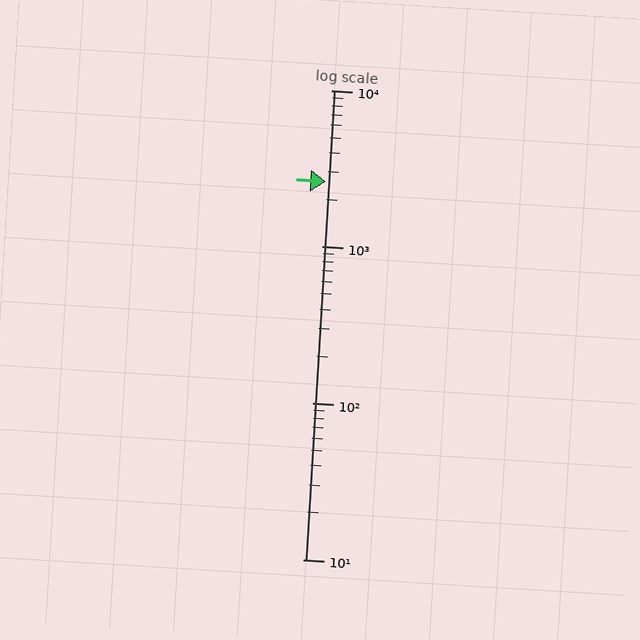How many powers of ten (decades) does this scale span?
The scale spans 3 decades, from 10 to 10000.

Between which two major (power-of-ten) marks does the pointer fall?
The pointer is between 1000 and 10000.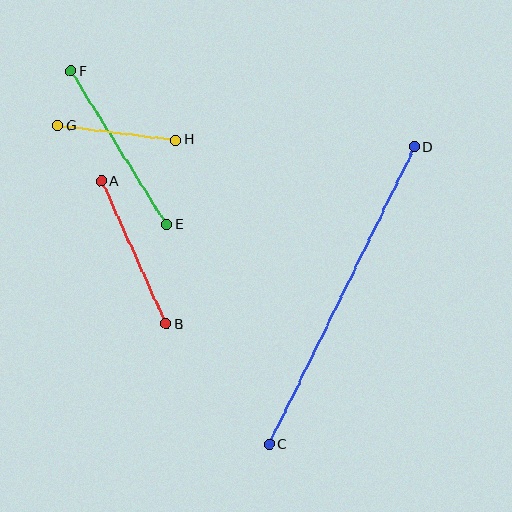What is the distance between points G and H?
The distance is approximately 119 pixels.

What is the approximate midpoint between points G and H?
The midpoint is at approximately (117, 133) pixels.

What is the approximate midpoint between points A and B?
The midpoint is at approximately (134, 253) pixels.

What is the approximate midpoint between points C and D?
The midpoint is at approximately (342, 296) pixels.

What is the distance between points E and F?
The distance is approximately 180 pixels.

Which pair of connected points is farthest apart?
Points C and D are farthest apart.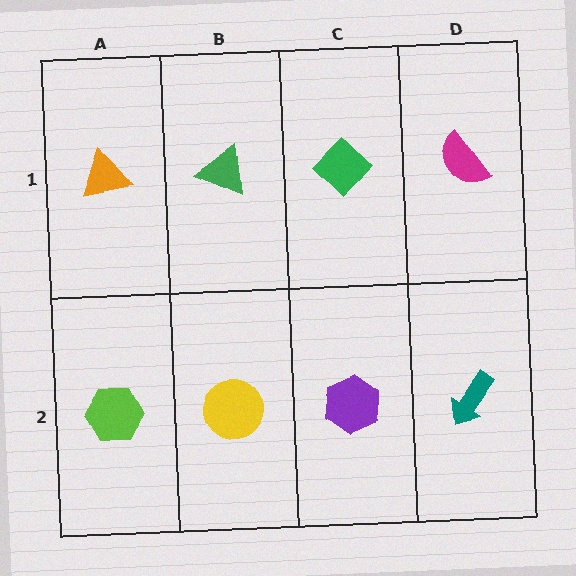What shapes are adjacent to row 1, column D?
A teal arrow (row 2, column D), a green diamond (row 1, column C).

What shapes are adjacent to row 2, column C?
A green diamond (row 1, column C), a yellow circle (row 2, column B), a teal arrow (row 2, column D).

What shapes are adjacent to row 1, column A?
A lime hexagon (row 2, column A), a green triangle (row 1, column B).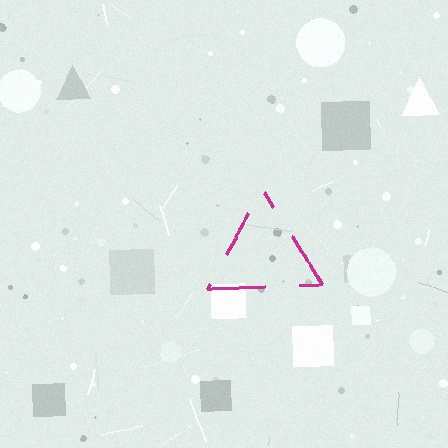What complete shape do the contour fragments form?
The contour fragments form a triangle.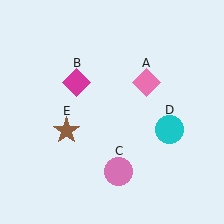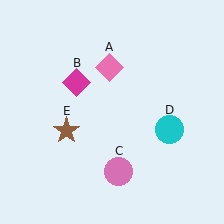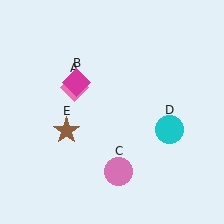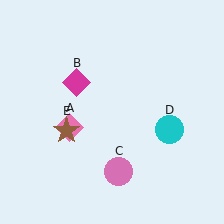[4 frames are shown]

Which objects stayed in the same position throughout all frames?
Magenta diamond (object B) and pink circle (object C) and cyan circle (object D) and brown star (object E) remained stationary.